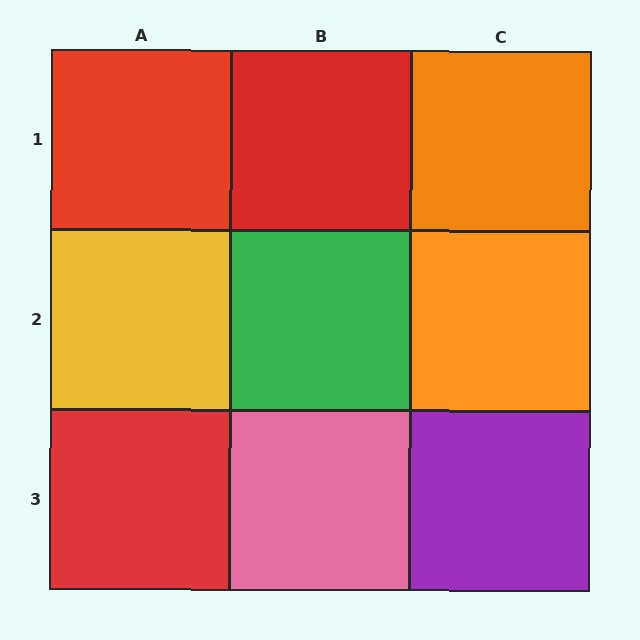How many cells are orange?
2 cells are orange.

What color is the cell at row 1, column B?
Red.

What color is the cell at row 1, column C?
Orange.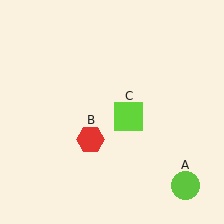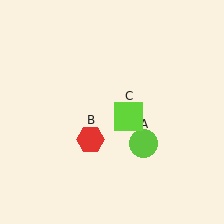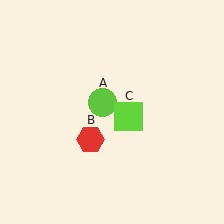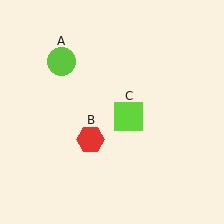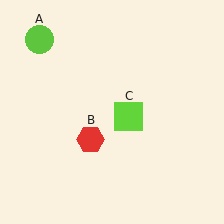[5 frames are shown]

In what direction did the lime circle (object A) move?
The lime circle (object A) moved up and to the left.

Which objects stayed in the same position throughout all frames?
Red hexagon (object B) and lime square (object C) remained stationary.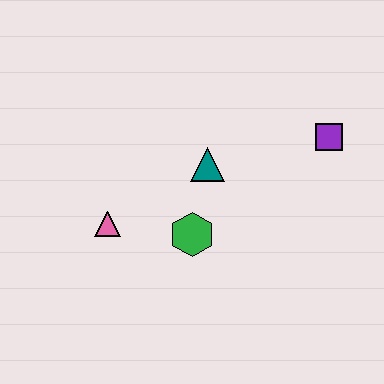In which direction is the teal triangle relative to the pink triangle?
The teal triangle is to the right of the pink triangle.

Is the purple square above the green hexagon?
Yes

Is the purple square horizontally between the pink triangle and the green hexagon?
No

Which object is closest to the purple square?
The teal triangle is closest to the purple square.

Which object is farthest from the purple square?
The pink triangle is farthest from the purple square.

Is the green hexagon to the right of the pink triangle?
Yes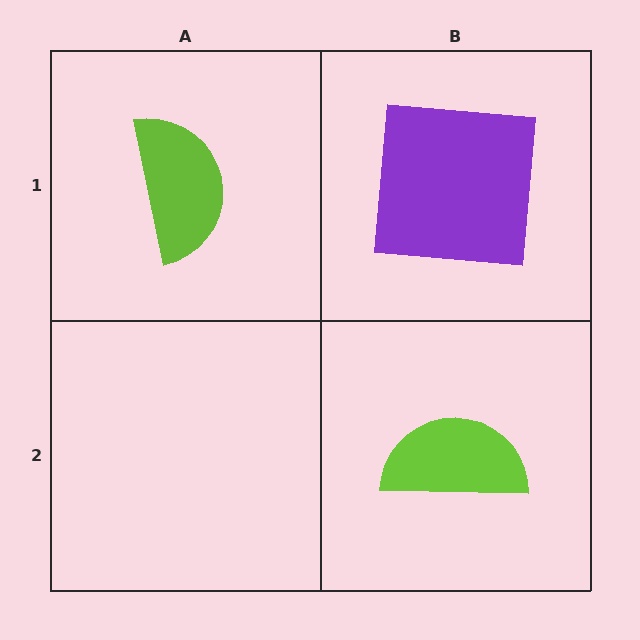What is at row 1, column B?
A purple square.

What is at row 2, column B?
A lime semicircle.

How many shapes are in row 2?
1 shape.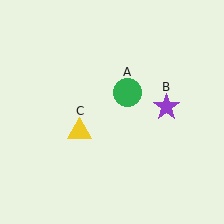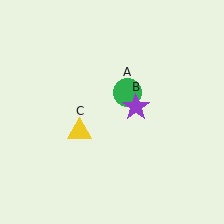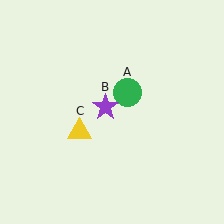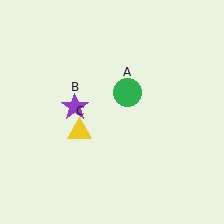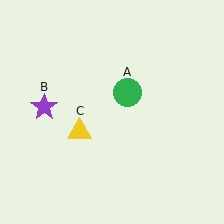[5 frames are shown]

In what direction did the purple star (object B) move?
The purple star (object B) moved left.